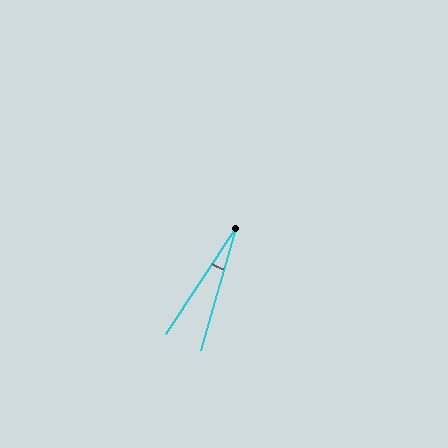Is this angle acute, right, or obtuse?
It is acute.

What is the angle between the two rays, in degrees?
Approximately 17 degrees.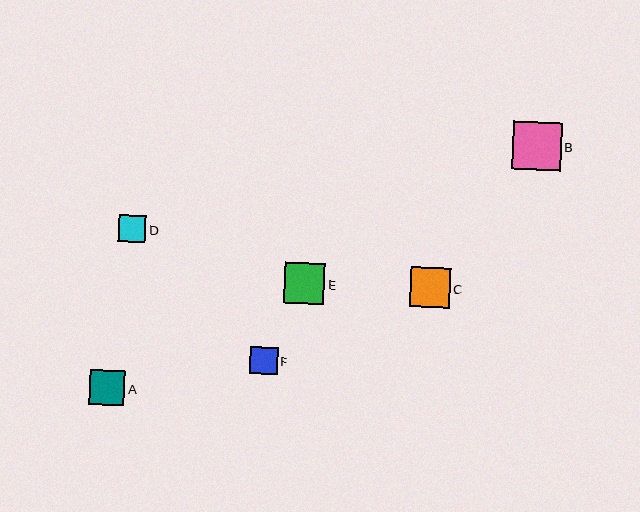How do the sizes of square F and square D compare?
Square F and square D are approximately the same size.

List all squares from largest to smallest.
From largest to smallest: B, E, C, A, F, D.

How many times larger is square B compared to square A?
Square B is approximately 1.4 times the size of square A.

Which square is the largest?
Square B is the largest with a size of approximately 48 pixels.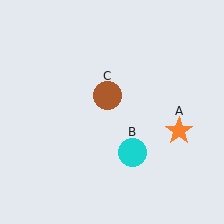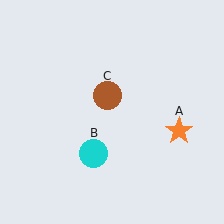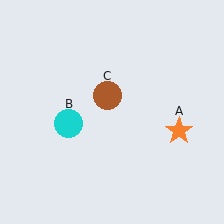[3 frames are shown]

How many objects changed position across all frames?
1 object changed position: cyan circle (object B).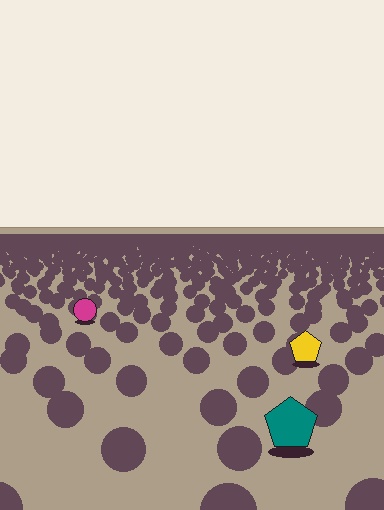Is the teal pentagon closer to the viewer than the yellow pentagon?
Yes. The teal pentagon is closer — you can tell from the texture gradient: the ground texture is coarser near it.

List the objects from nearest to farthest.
From nearest to farthest: the teal pentagon, the yellow pentagon, the magenta circle.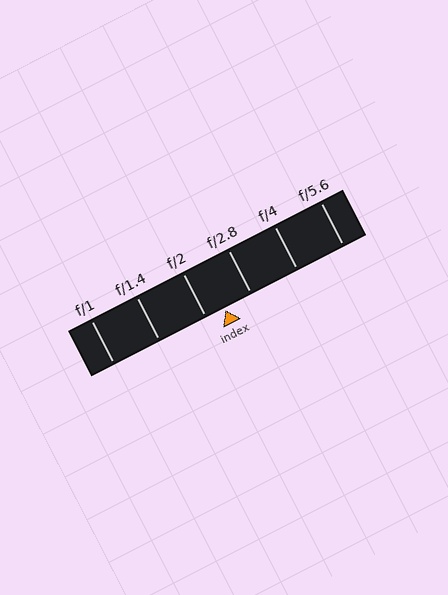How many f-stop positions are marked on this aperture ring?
There are 6 f-stop positions marked.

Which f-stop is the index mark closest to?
The index mark is closest to f/2.